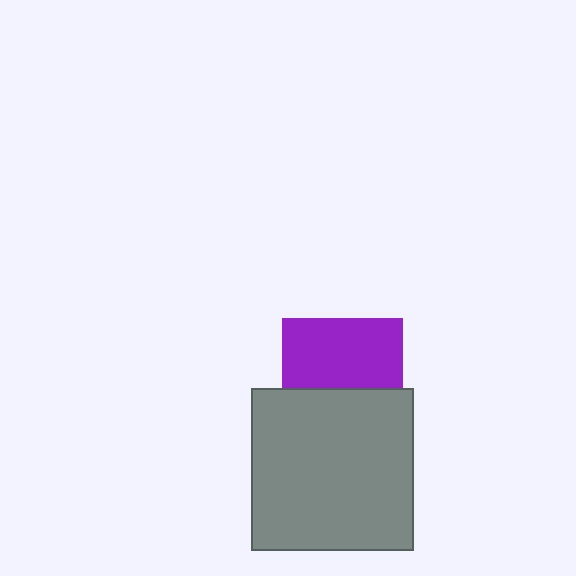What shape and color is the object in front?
The object in front is a gray square.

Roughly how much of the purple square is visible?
About half of it is visible (roughly 57%).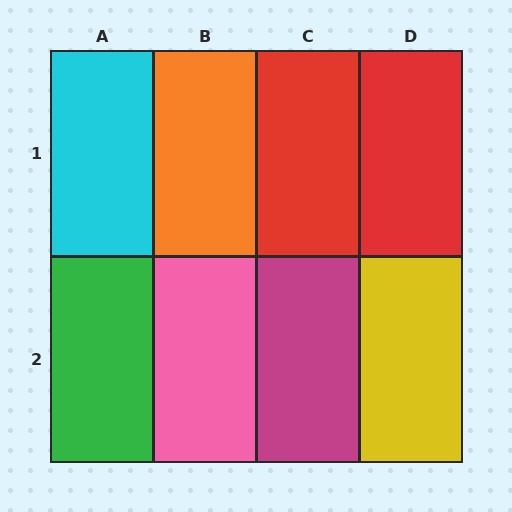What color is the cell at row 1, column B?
Orange.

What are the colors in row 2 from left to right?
Green, pink, magenta, yellow.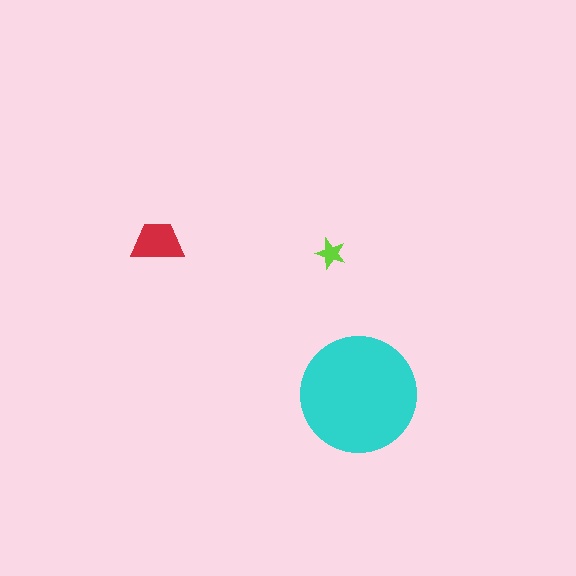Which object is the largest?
The cyan circle.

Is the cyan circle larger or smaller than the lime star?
Larger.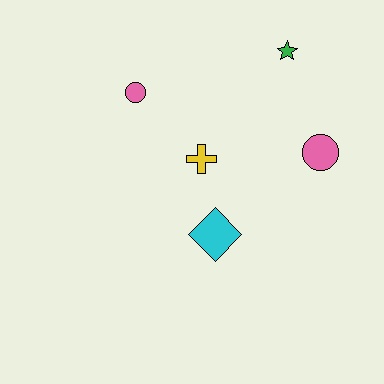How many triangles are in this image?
There are no triangles.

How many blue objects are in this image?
There are no blue objects.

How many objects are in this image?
There are 5 objects.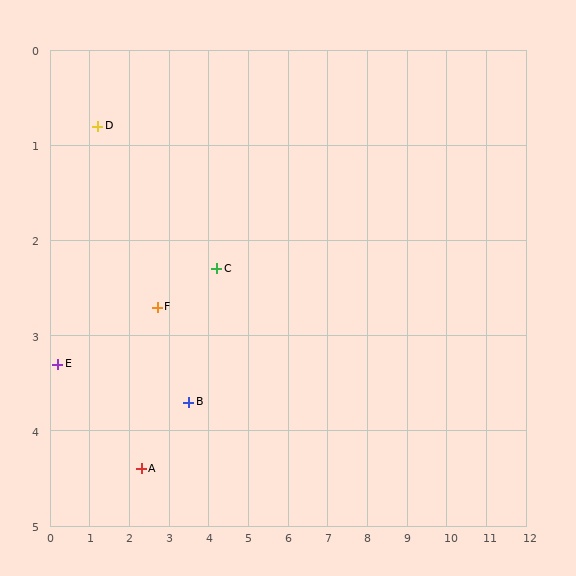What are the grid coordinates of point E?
Point E is at approximately (0.2, 3.3).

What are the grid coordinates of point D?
Point D is at approximately (1.2, 0.8).